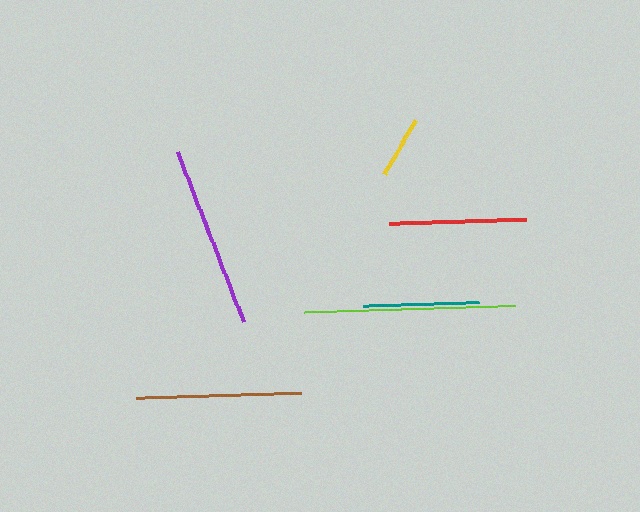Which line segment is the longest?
The lime line is the longest at approximately 212 pixels.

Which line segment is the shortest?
The yellow line is the shortest at approximately 63 pixels.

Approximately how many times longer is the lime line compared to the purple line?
The lime line is approximately 1.2 times the length of the purple line.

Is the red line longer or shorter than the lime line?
The lime line is longer than the red line.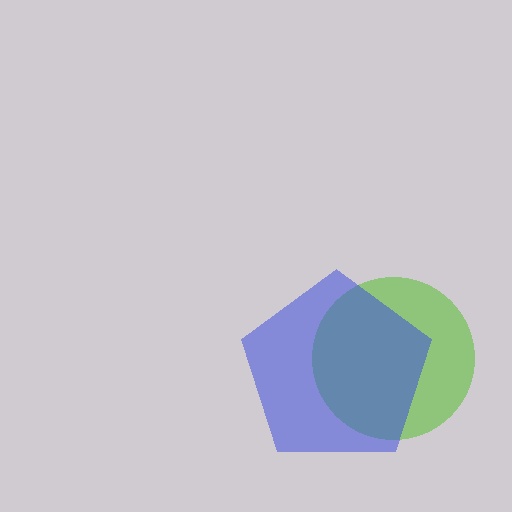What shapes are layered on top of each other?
The layered shapes are: a lime circle, a blue pentagon.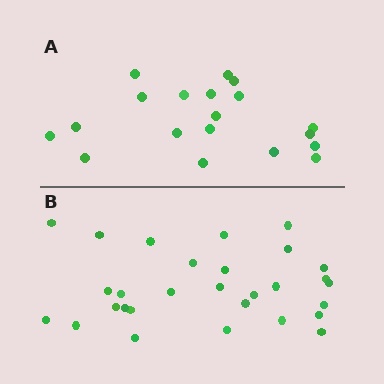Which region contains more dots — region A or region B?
Region B (the bottom region) has more dots.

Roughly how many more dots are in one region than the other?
Region B has roughly 10 or so more dots than region A.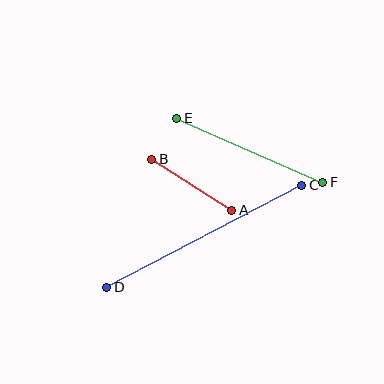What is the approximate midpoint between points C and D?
The midpoint is at approximately (204, 236) pixels.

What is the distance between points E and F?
The distance is approximately 160 pixels.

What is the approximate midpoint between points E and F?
The midpoint is at approximately (250, 150) pixels.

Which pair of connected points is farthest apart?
Points C and D are farthest apart.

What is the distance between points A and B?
The distance is approximately 95 pixels.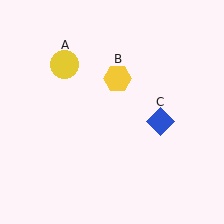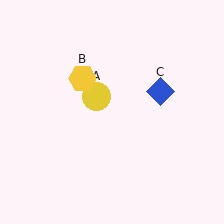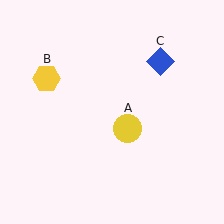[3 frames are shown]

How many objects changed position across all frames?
3 objects changed position: yellow circle (object A), yellow hexagon (object B), blue diamond (object C).